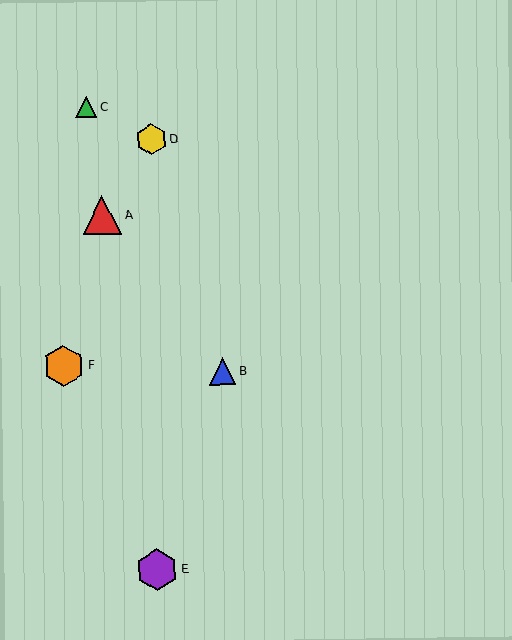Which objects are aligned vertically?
Objects D, E are aligned vertically.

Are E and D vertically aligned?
Yes, both are at x≈157.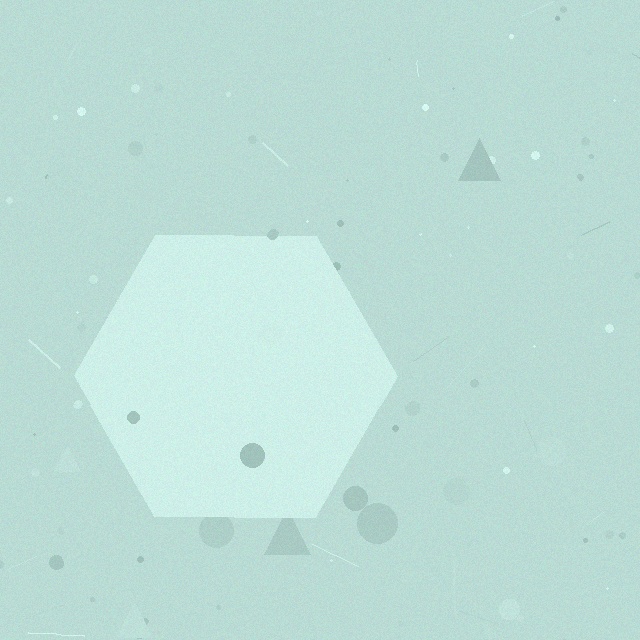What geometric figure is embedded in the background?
A hexagon is embedded in the background.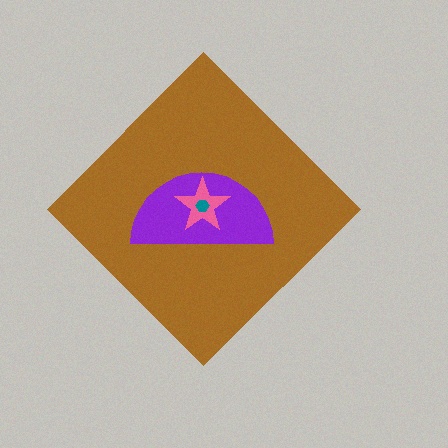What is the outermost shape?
The brown diamond.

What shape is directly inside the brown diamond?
The purple semicircle.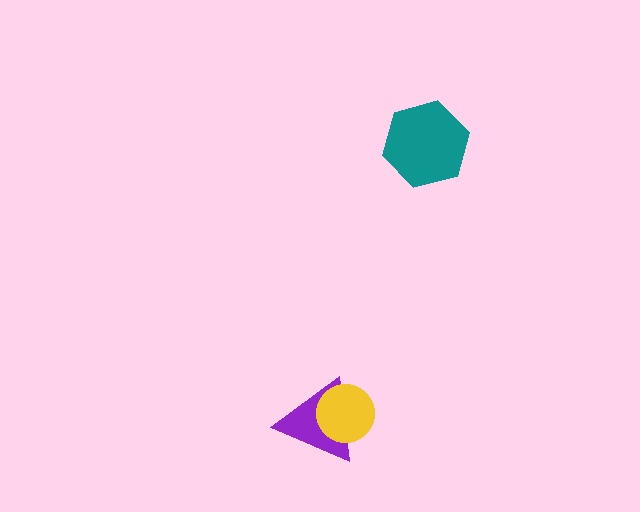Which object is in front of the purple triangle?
The yellow circle is in front of the purple triangle.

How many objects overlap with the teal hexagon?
0 objects overlap with the teal hexagon.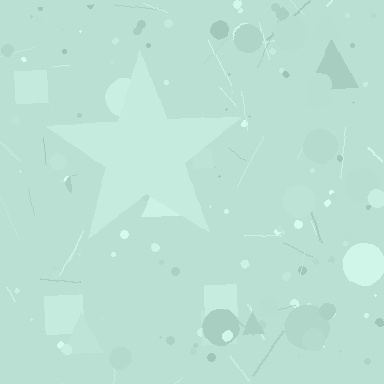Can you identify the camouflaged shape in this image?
The camouflaged shape is a star.